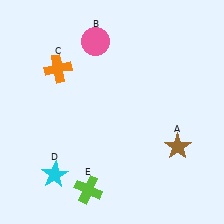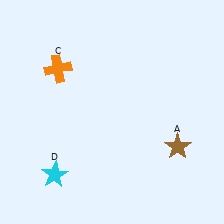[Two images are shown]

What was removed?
The lime cross (E), the pink circle (B) were removed in Image 2.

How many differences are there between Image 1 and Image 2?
There are 2 differences between the two images.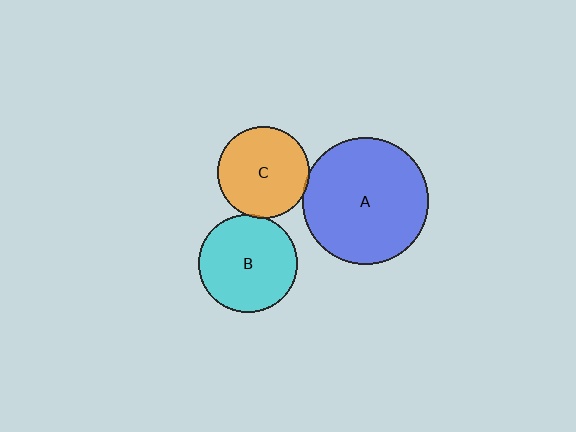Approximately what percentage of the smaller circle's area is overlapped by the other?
Approximately 5%.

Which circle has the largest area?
Circle A (blue).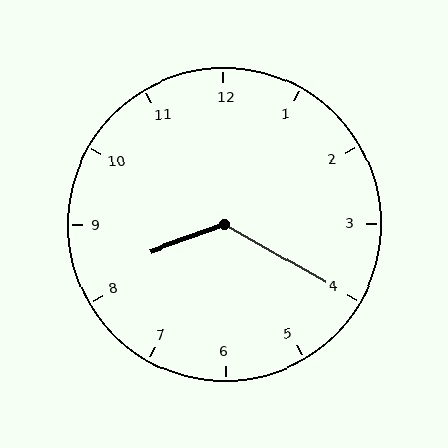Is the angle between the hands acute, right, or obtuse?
It is obtuse.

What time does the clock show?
8:20.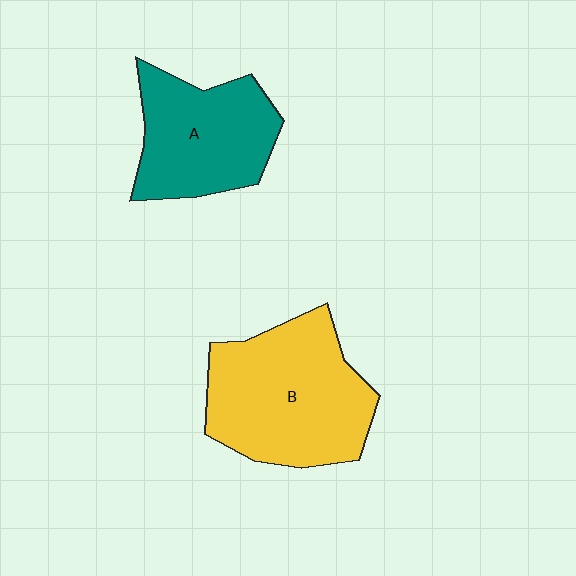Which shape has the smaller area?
Shape A (teal).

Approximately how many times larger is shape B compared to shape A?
Approximately 1.3 times.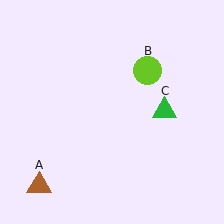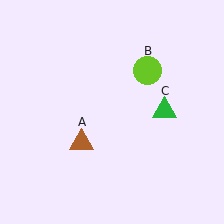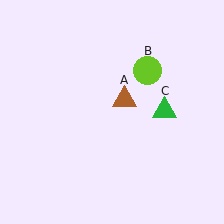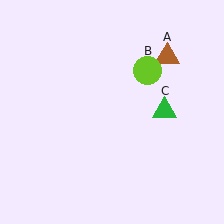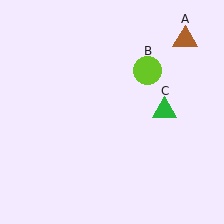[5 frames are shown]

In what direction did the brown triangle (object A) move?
The brown triangle (object A) moved up and to the right.